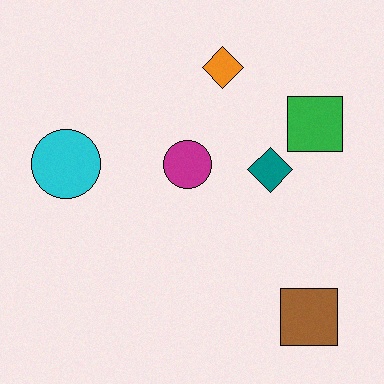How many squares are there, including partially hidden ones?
There are 2 squares.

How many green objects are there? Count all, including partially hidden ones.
There is 1 green object.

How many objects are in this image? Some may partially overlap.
There are 6 objects.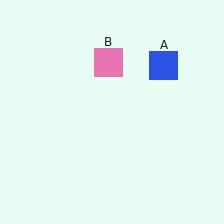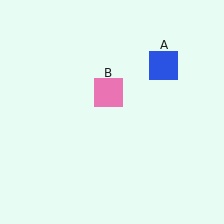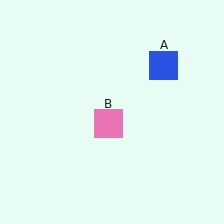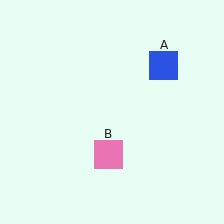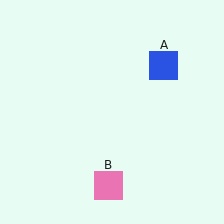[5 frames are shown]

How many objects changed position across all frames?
1 object changed position: pink square (object B).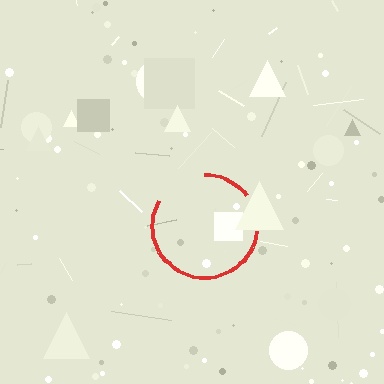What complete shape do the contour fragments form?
The contour fragments form a circle.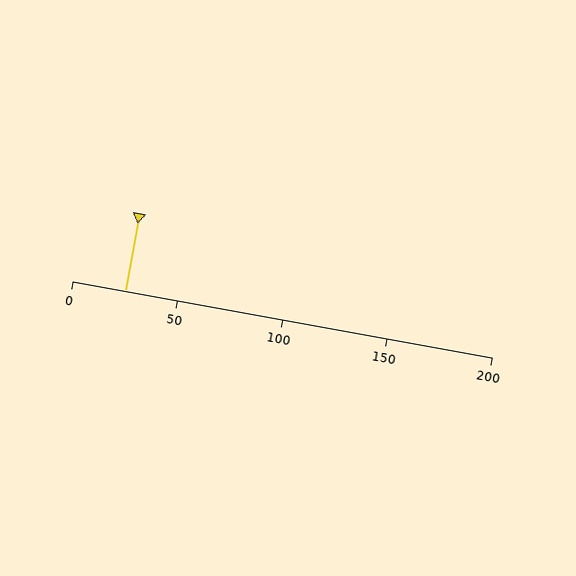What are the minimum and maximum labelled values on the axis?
The axis runs from 0 to 200.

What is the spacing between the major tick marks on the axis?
The major ticks are spaced 50 apart.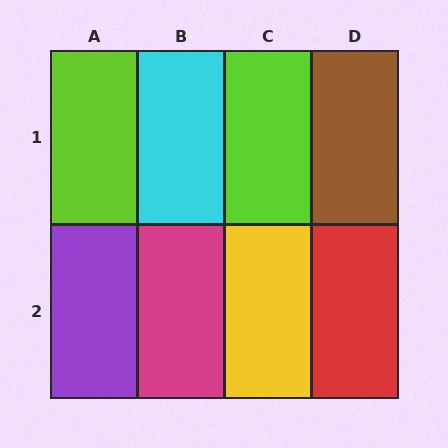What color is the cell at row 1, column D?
Brown.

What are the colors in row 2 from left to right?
Purple, magenta, yellow, red.